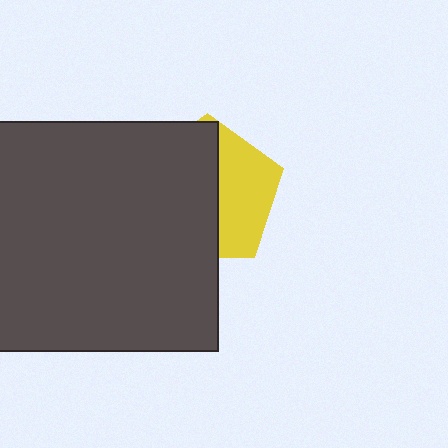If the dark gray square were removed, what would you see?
You would see the complete yellow pentagon.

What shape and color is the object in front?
The object in front is a dark gray square.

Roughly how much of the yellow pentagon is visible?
A small part of it is visible (roughly 40%).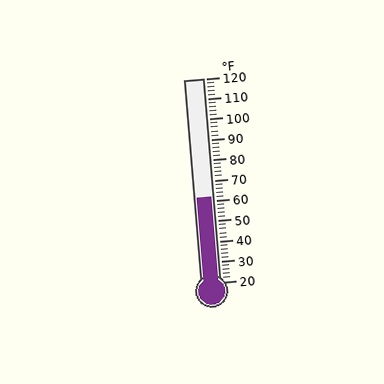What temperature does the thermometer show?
The thermometer shows approximately 62°F.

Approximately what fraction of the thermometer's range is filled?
The thermometer is filled to approximately 40% of its range.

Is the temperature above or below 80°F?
The temperature is below 80°F.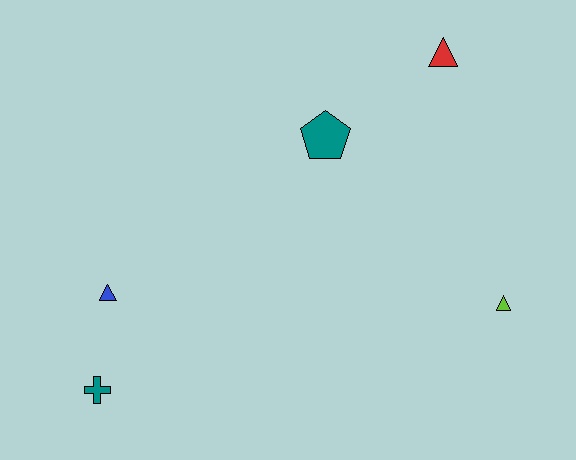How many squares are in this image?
There are no squares.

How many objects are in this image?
There are 5 objects.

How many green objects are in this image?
There are no green objects.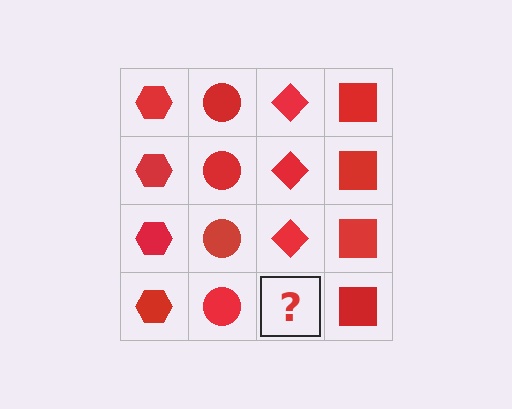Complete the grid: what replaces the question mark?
The question mark should be replaced with a red diamond.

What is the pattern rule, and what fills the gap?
The rule is that each column has a consistent shape. The gap should be filled with a red diamond.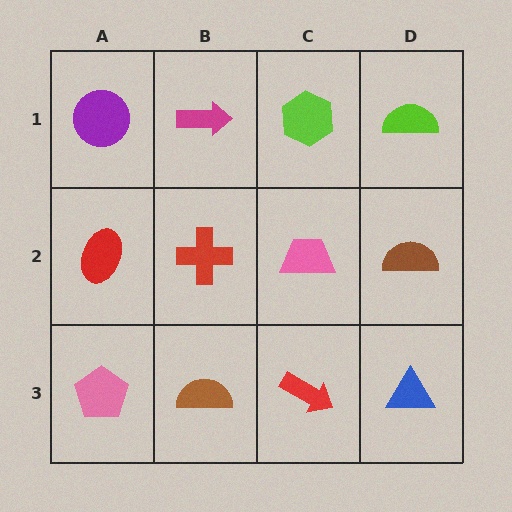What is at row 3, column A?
A pink pentagon.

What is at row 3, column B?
A brown semicircle.